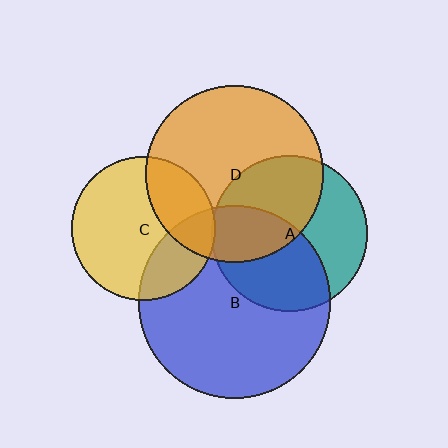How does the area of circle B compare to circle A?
Approximately 1.5 times.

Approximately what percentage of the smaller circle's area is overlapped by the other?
Approximately 45%.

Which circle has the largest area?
Circle B (blue).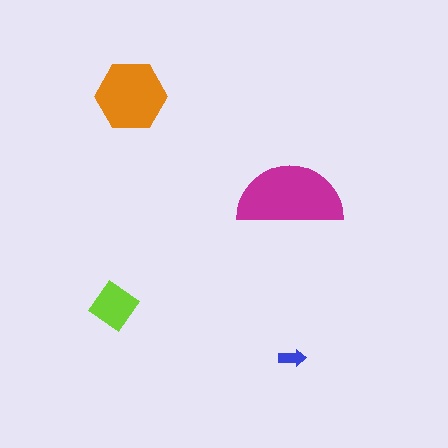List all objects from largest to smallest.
The magenta semicircle, the orange hexagon, the lime diamond, the blue arrow.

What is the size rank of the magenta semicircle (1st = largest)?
1st.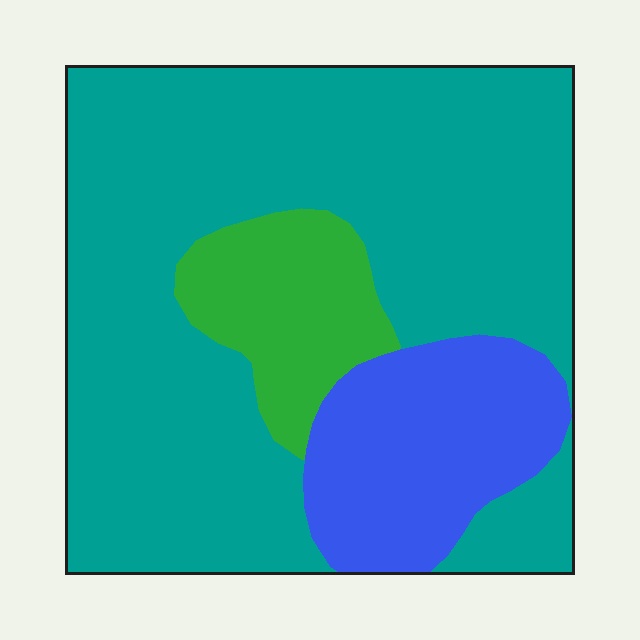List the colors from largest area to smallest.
From largest to smallest: teal, blue, green.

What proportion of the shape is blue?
Blue covers about 20% of the shape.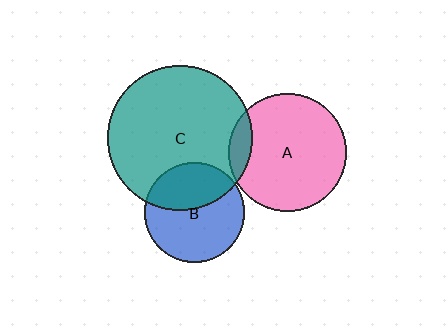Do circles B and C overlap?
Yes.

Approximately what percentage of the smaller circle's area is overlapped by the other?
Approximately 40%.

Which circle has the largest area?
Circle C (teal).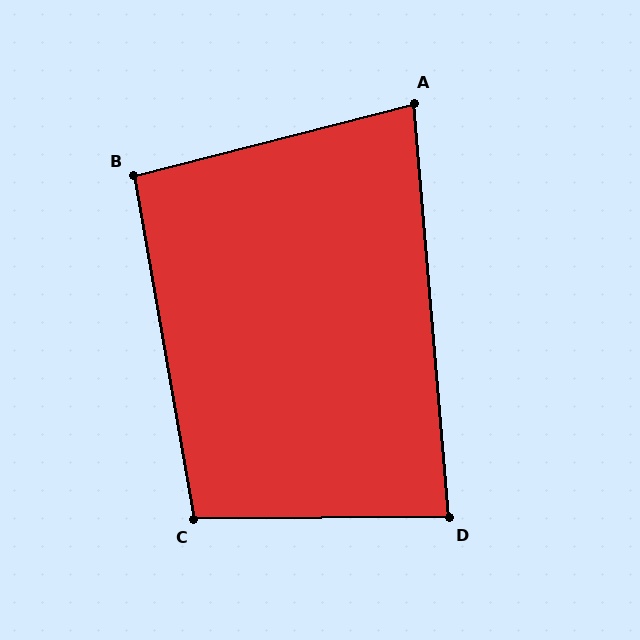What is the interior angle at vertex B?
Approximately 94 degrees (approximately right).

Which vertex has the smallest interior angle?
A, at approximately 81 degrees.